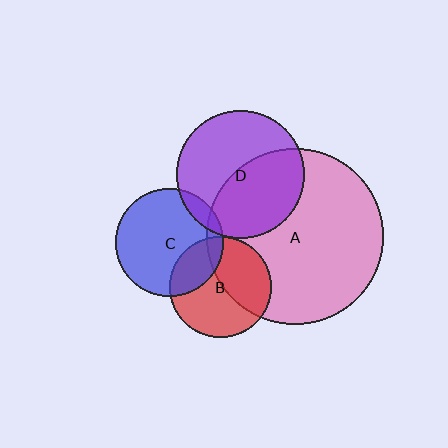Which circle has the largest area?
Circle A (pink).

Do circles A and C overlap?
Yes.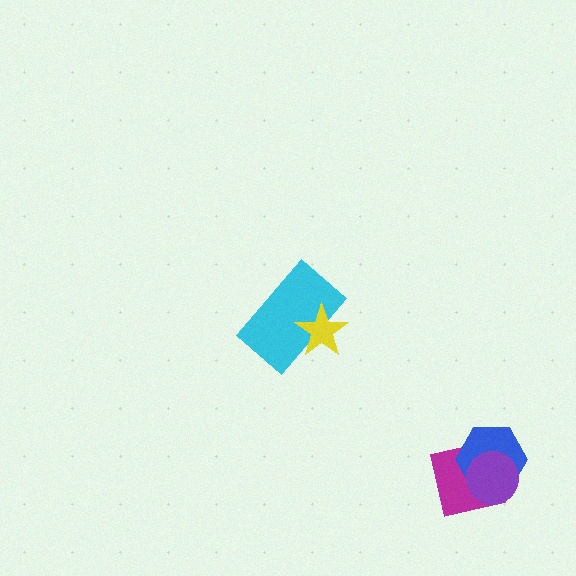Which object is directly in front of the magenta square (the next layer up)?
The blue hexagon is directly in front of the magenta square.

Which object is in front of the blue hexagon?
The purple circle is in front of the blue hexagon.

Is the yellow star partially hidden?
No, no other shape covers it.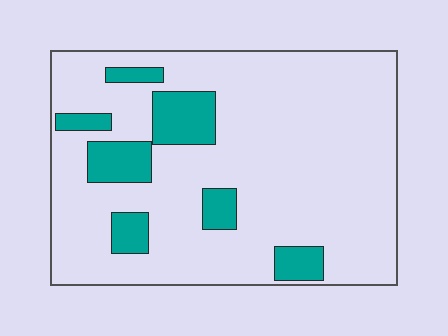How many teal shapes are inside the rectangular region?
7.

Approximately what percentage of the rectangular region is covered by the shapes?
Approximately 15%.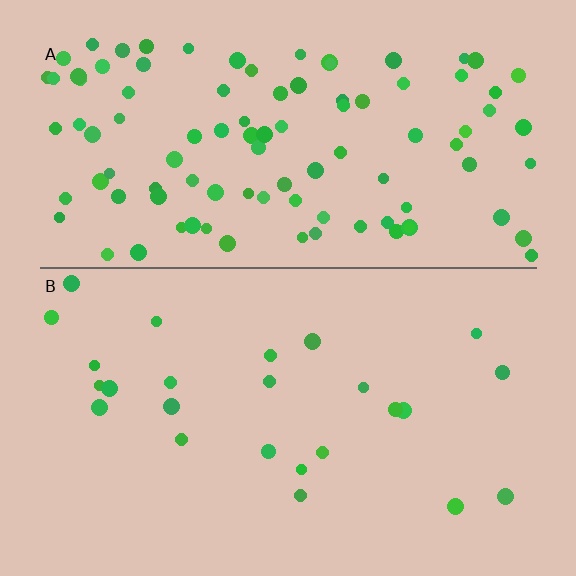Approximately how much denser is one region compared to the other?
Approximately 4.1× — region A over region B.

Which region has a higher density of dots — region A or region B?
A (the top).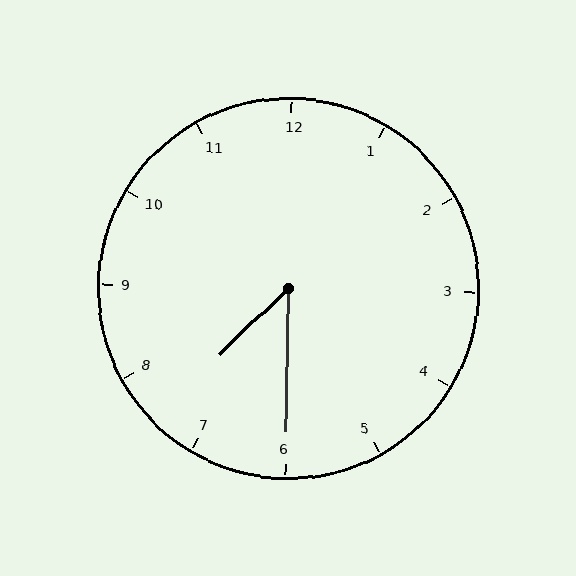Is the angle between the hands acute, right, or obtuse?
It is acute.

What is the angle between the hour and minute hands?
Approximately 45 degrees.